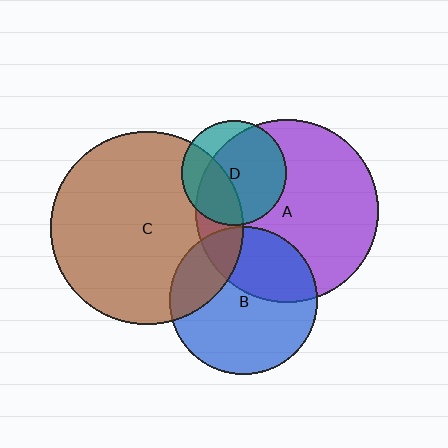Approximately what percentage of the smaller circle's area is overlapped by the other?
Approximately 35%.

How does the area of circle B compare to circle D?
Approximately 2.0 times.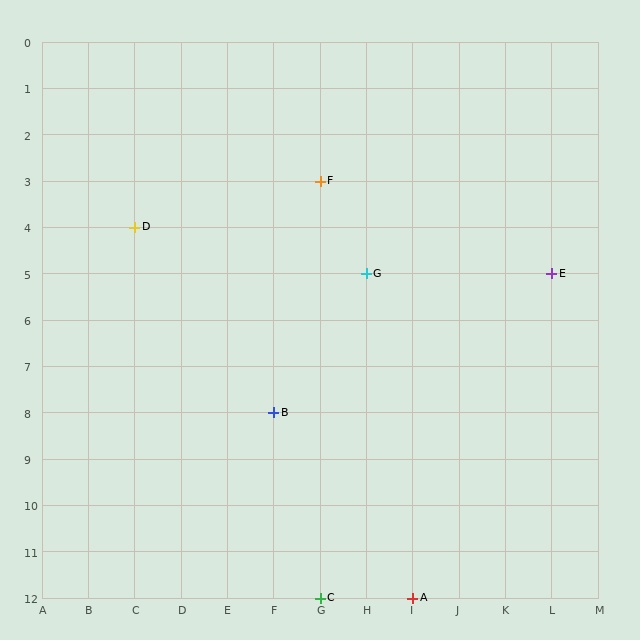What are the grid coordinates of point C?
Point C is at grid coordinates (G, 12).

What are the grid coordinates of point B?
Point B is at grid coordinates (F, 8).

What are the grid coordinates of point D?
Point D is at grid coordinates (C, 4).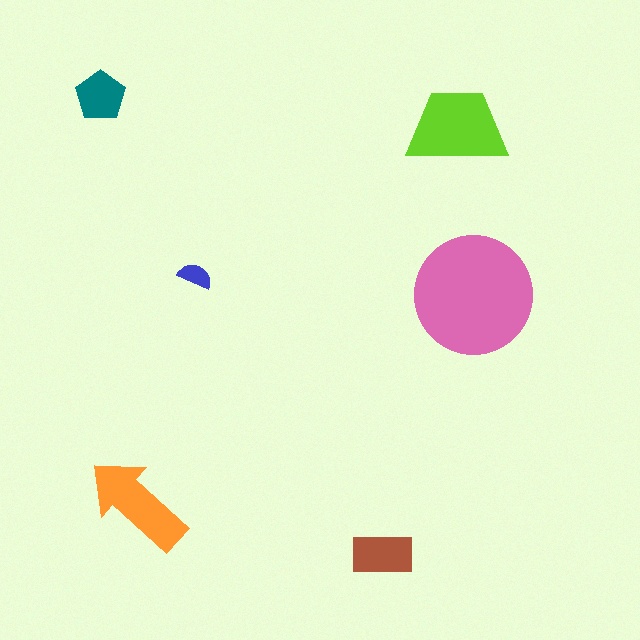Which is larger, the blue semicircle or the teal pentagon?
The teal pentagon.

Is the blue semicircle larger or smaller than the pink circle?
Smaller.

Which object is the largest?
The pink circle.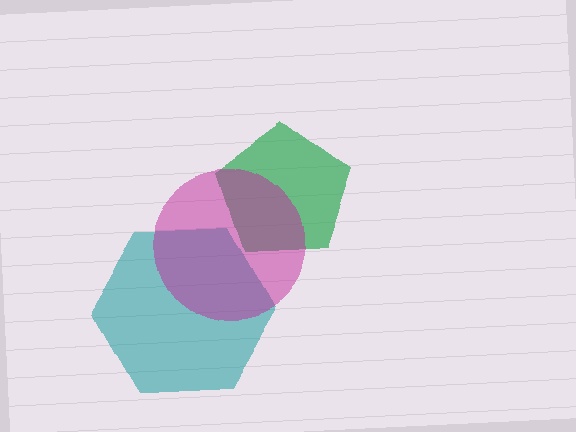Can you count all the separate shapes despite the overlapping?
Yes, there are 3 separate shapes.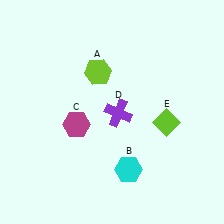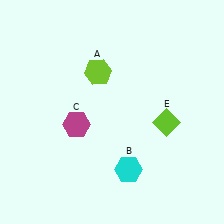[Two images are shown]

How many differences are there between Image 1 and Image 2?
There is 1 difference between the two images.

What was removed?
The purple cross (D) was removed in Image 2.